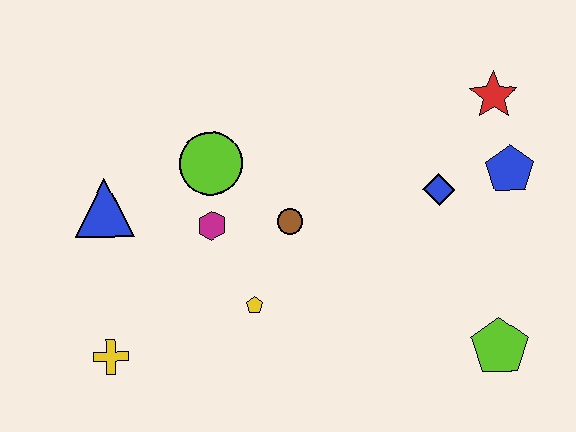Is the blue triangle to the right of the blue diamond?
No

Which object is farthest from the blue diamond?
The yellow cross is farthest from the blue diamond.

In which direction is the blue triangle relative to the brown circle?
The blue triangle is to the left of the brown circle.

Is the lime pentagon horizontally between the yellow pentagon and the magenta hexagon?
No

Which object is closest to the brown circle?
The magenta hexagon is closest to the brown circle.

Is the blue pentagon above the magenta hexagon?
Yes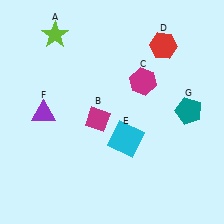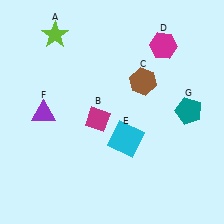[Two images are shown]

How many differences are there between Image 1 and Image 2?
There are 2 differences between the two images.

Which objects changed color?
C changed from magenta to brown. D changed from red to magenta.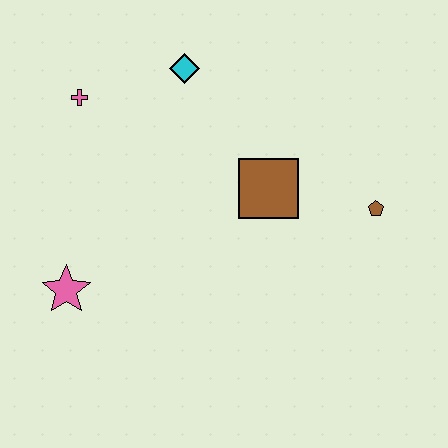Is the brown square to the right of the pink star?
Yes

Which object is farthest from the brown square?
The pink star is farthest from the brown square.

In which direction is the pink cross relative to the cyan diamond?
The pink cross is to the left of the cyan diamond.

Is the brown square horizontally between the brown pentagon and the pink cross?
Yes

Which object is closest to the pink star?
The pink cross is closest to the pink star.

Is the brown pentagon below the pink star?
No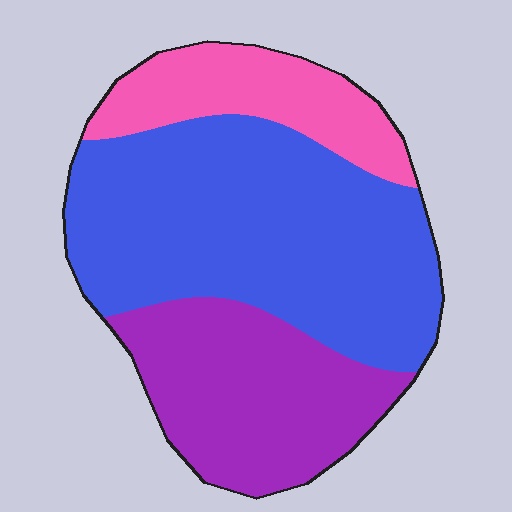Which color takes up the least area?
Pink, at roughly 20%.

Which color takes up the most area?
Blue, at roughly 55%.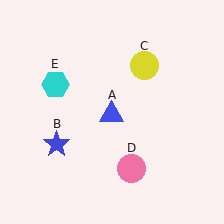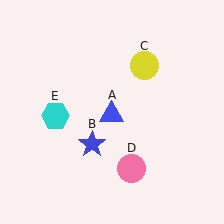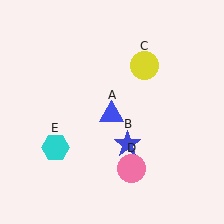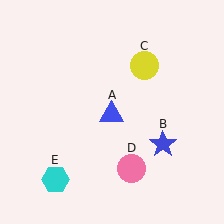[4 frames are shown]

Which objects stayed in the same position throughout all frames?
Blue triangle (object A) and yellow circle (object C) and pink circle (object D) remained stationary.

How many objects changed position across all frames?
2 objects changed position: blue star (object B), cyan hexagon (object E).